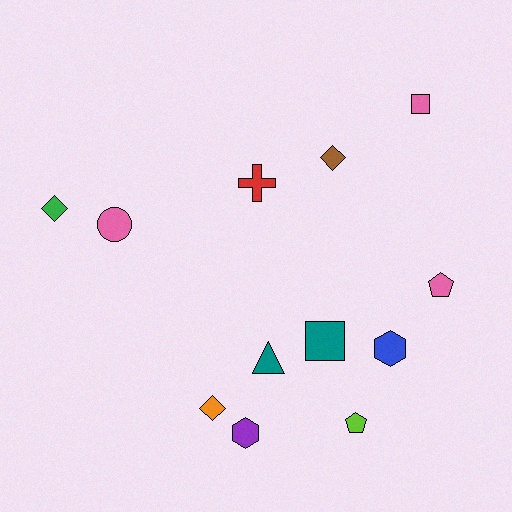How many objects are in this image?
There are 12 objects.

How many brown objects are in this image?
There is 1 brown object.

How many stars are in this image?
There are no stars.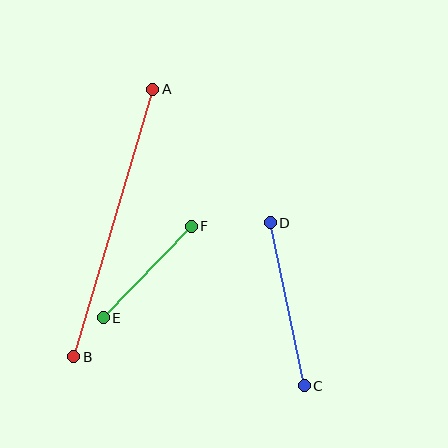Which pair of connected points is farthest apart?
Points A and B are farthest apart.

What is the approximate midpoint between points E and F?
The midpoint is at approximately (147, 272) pixels.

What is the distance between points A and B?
The distance is approximately 279 pixels.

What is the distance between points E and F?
The distance is approximately 127 pixels.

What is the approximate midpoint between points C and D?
The midpoint is at approximately (287, 304) pixels.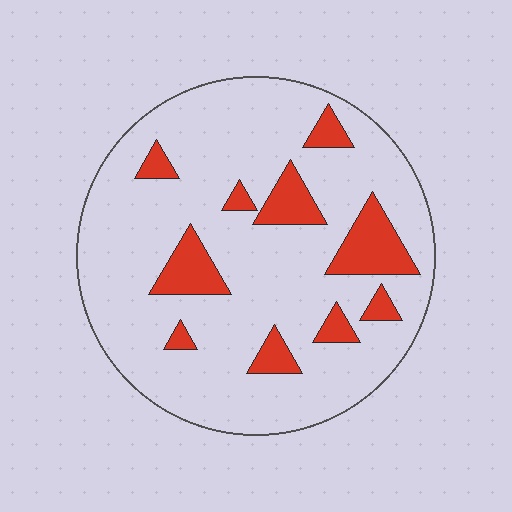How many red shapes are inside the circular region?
10.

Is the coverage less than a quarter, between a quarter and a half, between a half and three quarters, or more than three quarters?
Less than a quarter.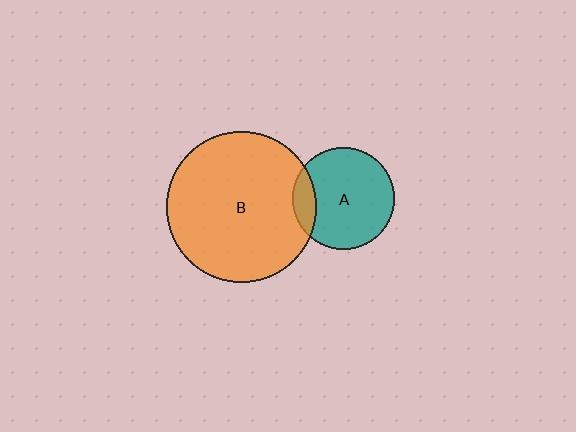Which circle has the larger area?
Circle B (orange).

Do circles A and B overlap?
Yes.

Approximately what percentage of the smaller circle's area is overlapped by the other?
Approximately 15%.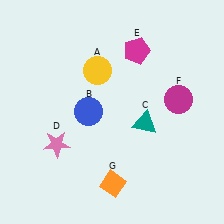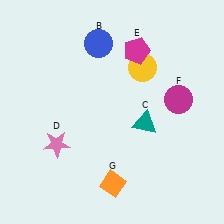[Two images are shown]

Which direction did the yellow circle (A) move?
The yellow circle (A) moved right.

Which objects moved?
The objects that moved are: the yellow circle (A), the blue circle (B).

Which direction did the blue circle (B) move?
The blue circle (B) moved up.